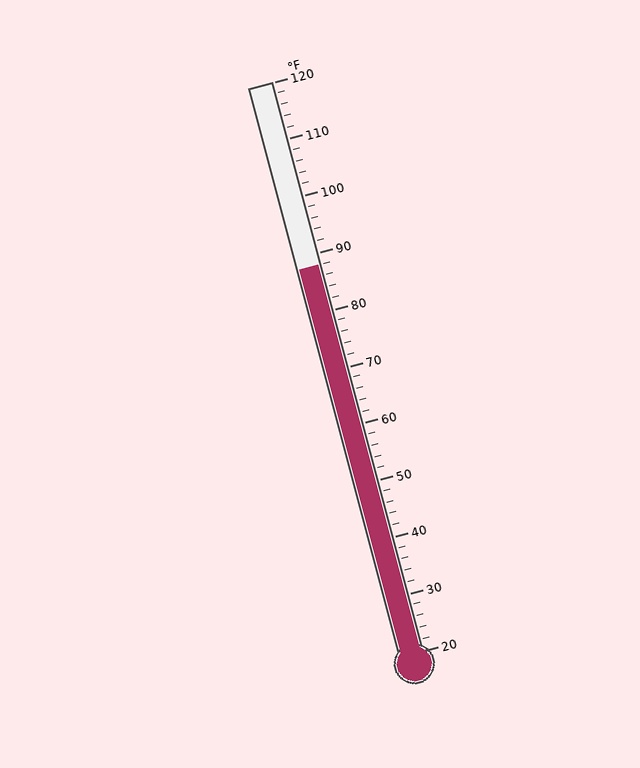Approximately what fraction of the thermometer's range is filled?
The thermometer is filled to approximately 70% of its range.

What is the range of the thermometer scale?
The thermometer scale ranges from 20°F to 120°F.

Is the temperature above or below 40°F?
The temperature is above 40°F.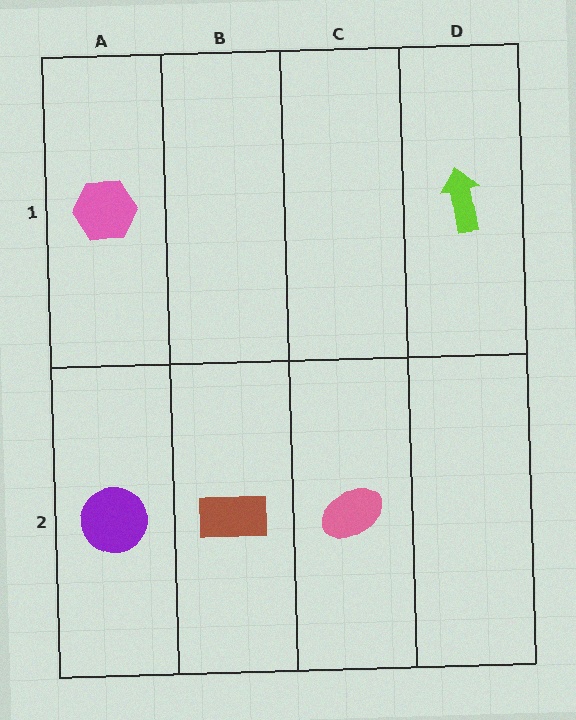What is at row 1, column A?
A pink hexagon.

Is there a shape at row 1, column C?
No, that cell is empty.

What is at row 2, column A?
A purple circle.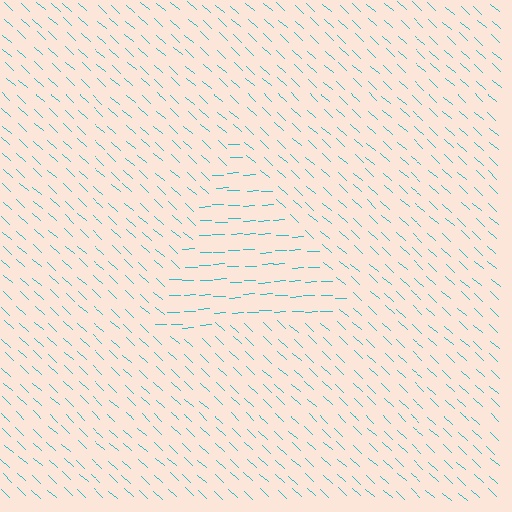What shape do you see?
I see a triangle.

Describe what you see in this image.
The image is filled with small cyan line segments. A triangle region in the image has lines oriented differently from the surrounding lines, creating a visible texture boundary.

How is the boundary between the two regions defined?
The boundary is defined purely by a change in line orientation (approximately 45 degrees difference). All lines are the same color and thickness.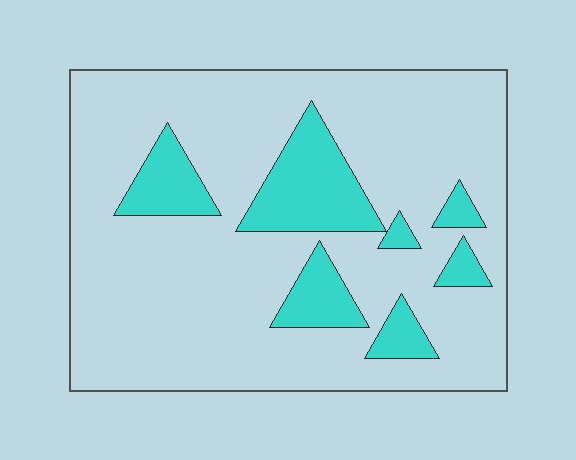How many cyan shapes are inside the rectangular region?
7.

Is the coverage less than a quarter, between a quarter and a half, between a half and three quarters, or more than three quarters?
Less than a quarter.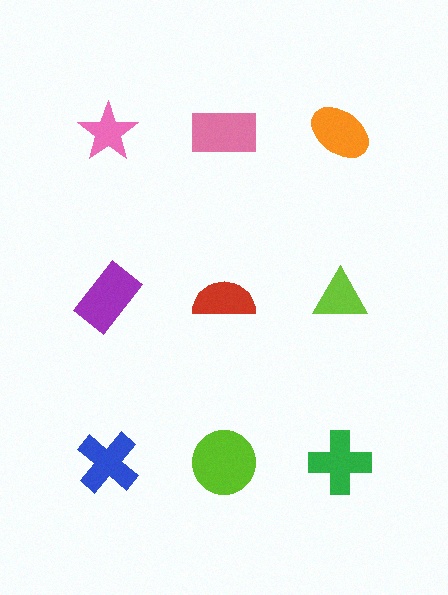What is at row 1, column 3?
An orange ellipse.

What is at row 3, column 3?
A green cross.